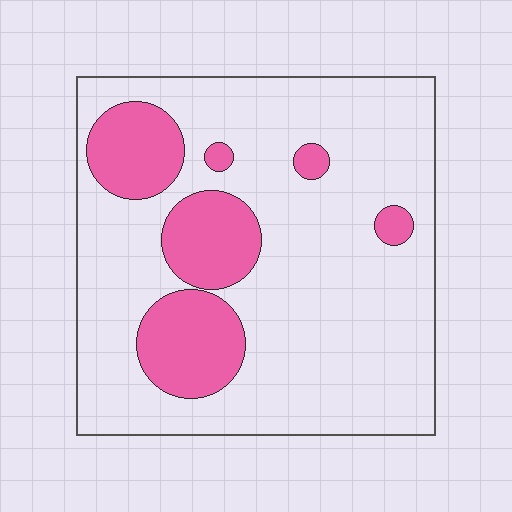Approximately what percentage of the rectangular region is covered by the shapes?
Approximately 20%.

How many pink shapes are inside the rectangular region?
6.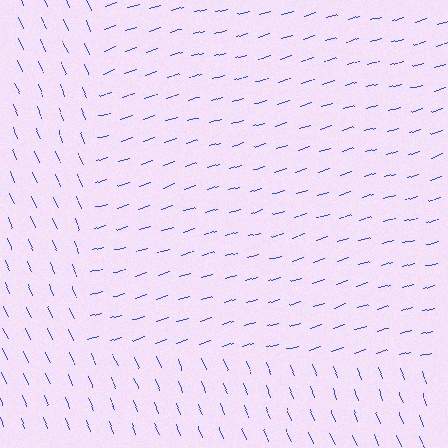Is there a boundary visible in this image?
Yes, there is a texture boundary formed by a change in line orientation.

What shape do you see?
I see a rectangle.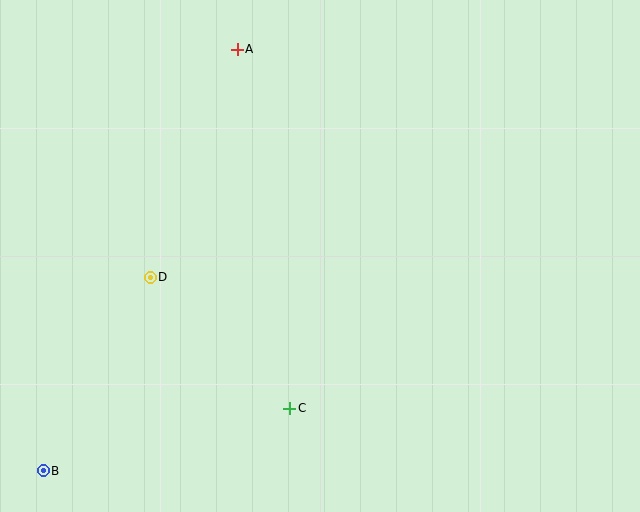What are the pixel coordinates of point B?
Point B is at (43, 471).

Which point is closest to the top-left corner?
Point A is closest to the top-left corner.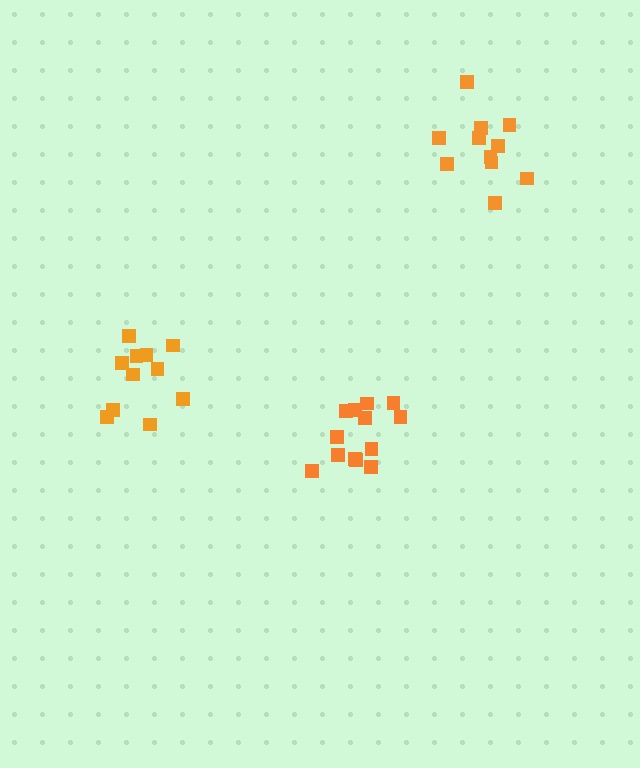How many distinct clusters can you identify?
There are 3 distinct clusters.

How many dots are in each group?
Group 1: 11 dots, Group 2: 11 dots, Group 3: 13 dots (35 total).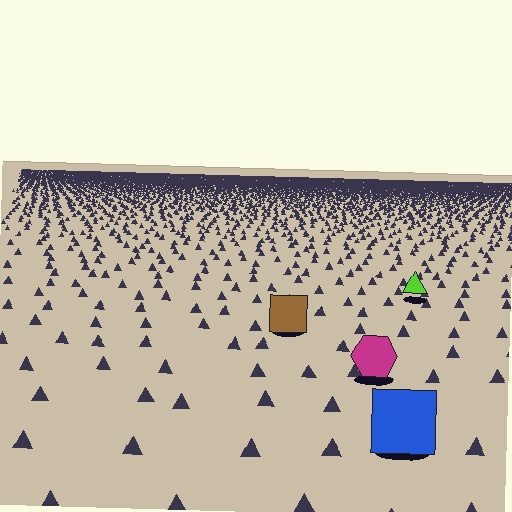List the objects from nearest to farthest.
From nearest to farthest: the blue square, the magenta hexagon, the brown square, the lime triangle.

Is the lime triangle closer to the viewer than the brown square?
No. The brown square is closer — you can tell from the texture gradient: the ground texture is coarser near it.